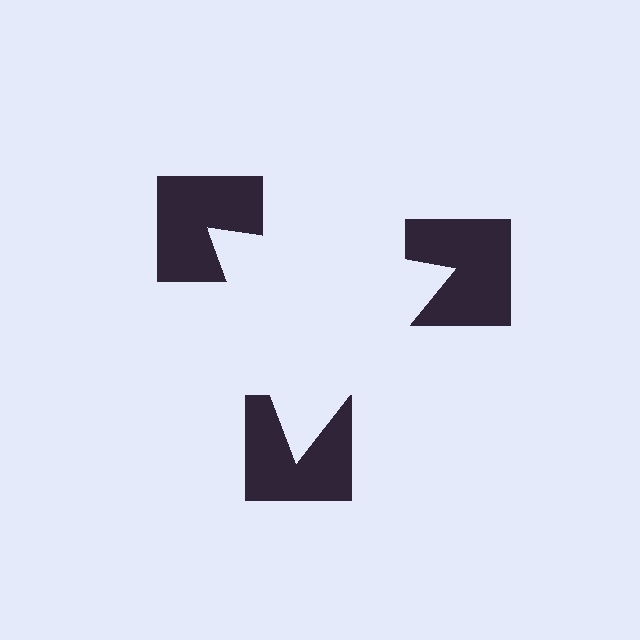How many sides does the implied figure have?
3 sides.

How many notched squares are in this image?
There are 3 — one at each vertex of the illusory triangle.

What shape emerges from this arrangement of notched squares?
An illusory triangle — its edges are inferred from the aligned wedge cuts in the notched squares, not physically drawn.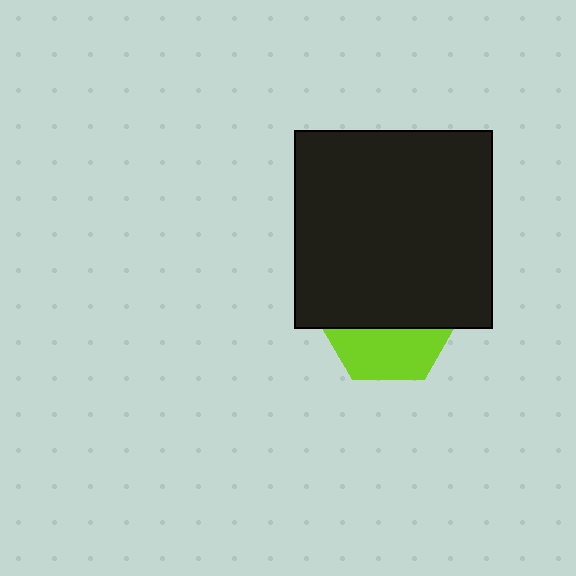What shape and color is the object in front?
The object in front is a black square.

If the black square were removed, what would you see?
You would see the complete lime hexagon.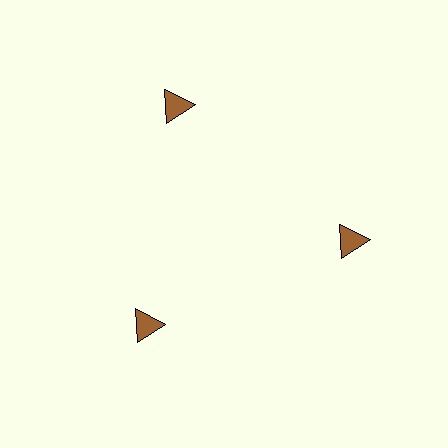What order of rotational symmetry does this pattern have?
This pattern has 3-fold rotational symmetry.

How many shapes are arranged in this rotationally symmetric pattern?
There are 3 shapes, arranged in 3 groups of 1.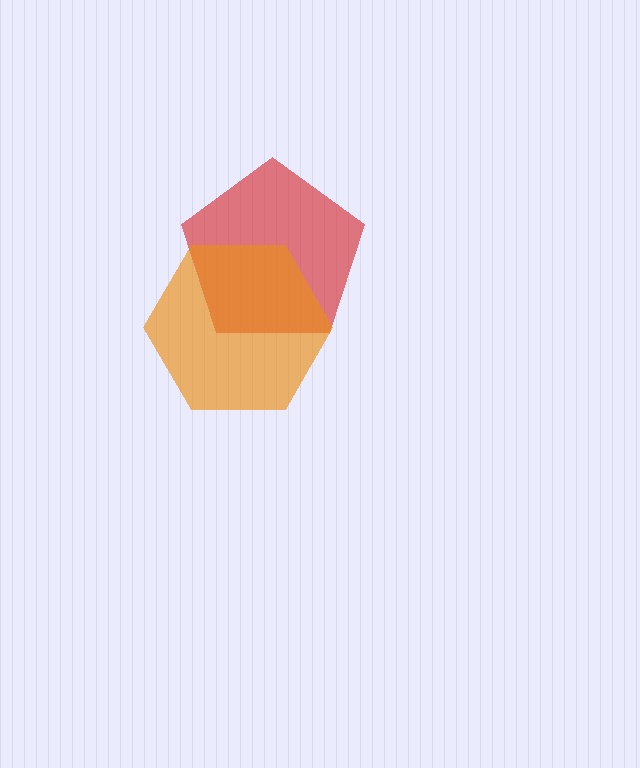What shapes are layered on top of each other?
The layered shapes are: a red pentagon, an orange hexagon.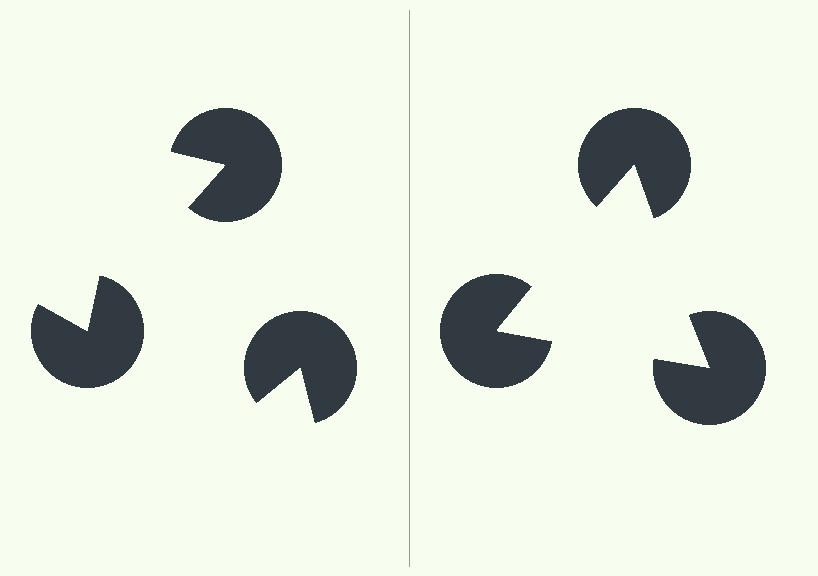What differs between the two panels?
The pac-man discs are positioned identically on both sides; only the wedge orientations differ. On the right they align to a triangle; on the left they are misaligned.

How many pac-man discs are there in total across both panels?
6 — 3 on each side.